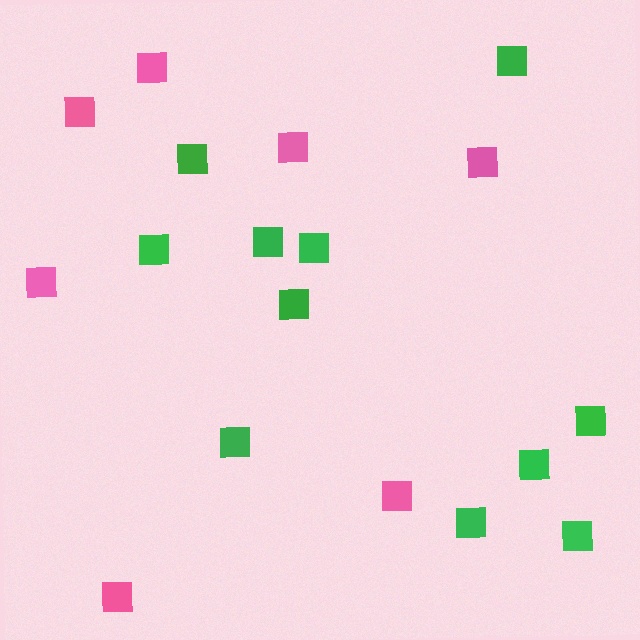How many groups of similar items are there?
There are 2 groups: one group of green squares (11) and one group of pink squares (7).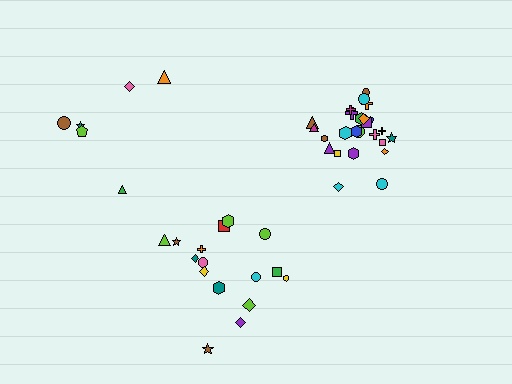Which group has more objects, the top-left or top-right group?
The top-right group.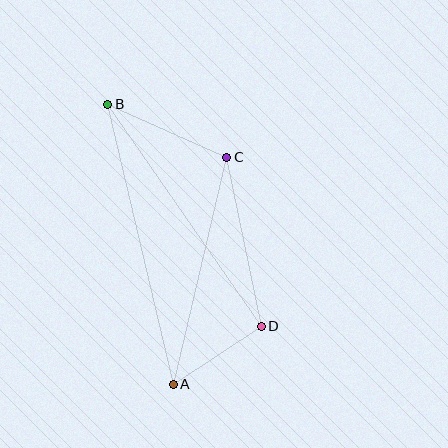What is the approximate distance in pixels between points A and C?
The distance between A and C is approximately 233 pixels.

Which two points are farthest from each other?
Points A and B are farthest from each other.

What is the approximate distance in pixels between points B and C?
The distance between B and C is approximately 130 pixels.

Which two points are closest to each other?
Points A and D are closest to each other.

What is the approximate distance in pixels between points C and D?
The distance between C and D is approximately 172 pixels.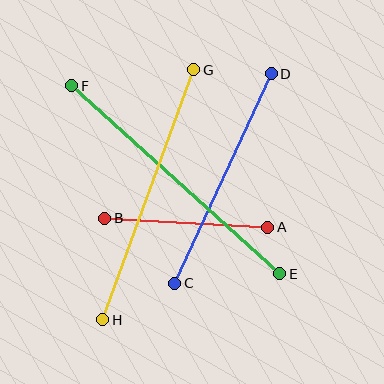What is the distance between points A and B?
The distance is approximately 163 pixels.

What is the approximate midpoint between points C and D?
The midpoint is at approximately (223, 178) pixels.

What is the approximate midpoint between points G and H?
The midpoint is at approximately (148, 195) pixels.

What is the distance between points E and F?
The distance is approximately 280 pixels.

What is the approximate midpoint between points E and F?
The midpoint is at approximately (176, 180) pixels.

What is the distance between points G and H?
The distance is approximately 266 pixels.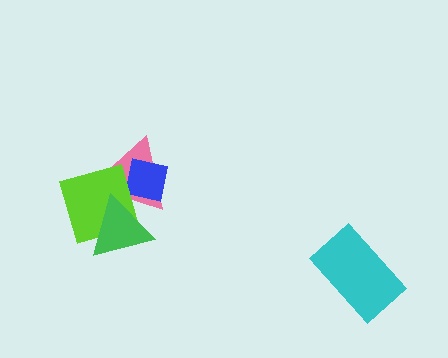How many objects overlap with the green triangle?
3 objects overlap with the green triangle.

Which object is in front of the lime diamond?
The green triangle is in front of the lime diamond.